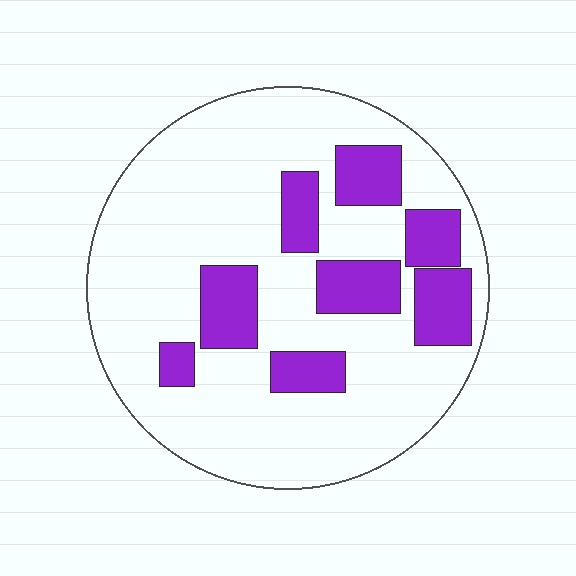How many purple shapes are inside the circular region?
8.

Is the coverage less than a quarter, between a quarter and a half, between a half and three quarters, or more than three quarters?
Less than a quarter.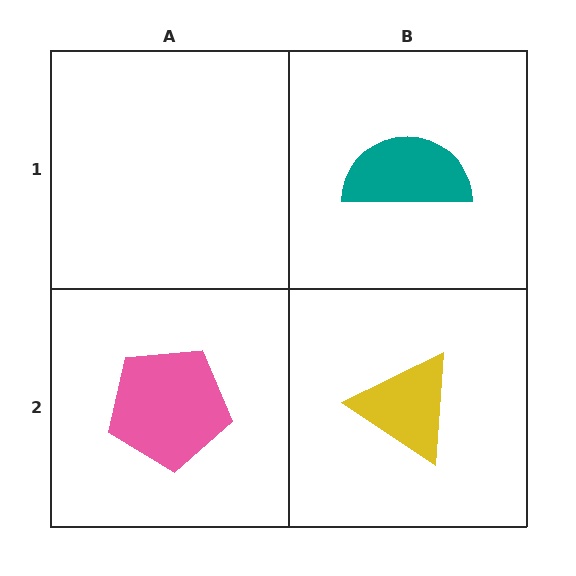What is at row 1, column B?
A teal semicircle.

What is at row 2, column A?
A pink pentagon.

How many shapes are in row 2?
2 shapes.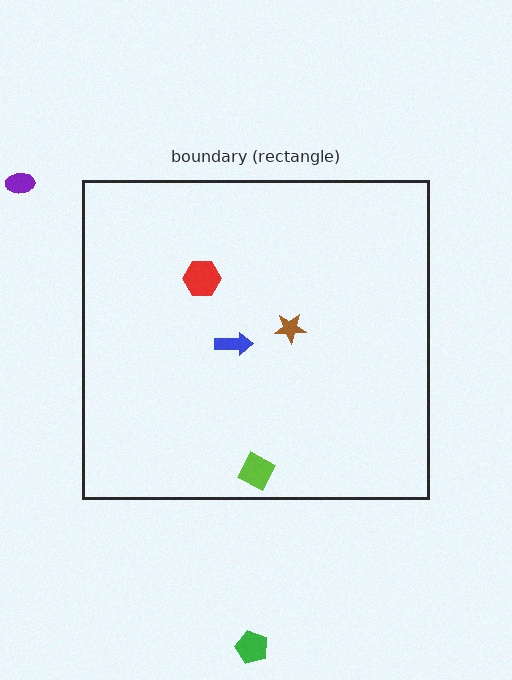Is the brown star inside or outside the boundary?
Inside.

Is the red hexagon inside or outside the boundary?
Inside.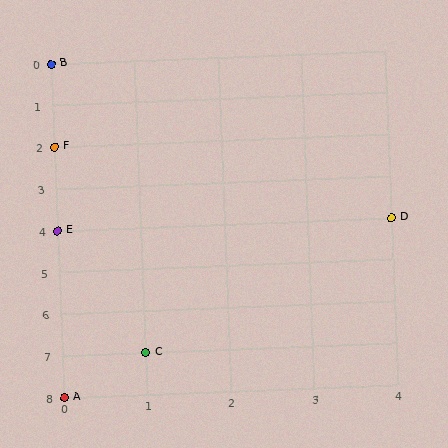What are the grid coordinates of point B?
Point B is at grid coordinates (0, 0).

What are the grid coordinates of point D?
Point D is at grid coordinates (4, 4).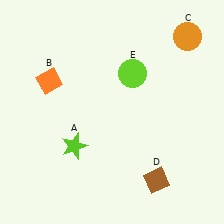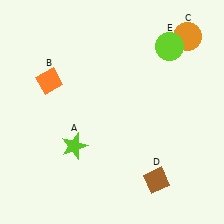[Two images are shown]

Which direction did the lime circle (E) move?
The lime circle (E) moved right.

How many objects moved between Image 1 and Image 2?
1 object moved between the two images.